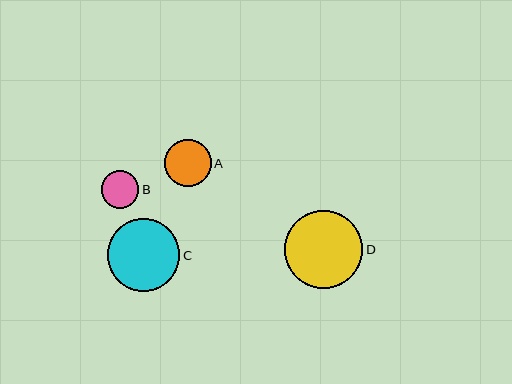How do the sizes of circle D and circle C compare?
Circle D and circle C are approximately the same size.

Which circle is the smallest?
Circle B is the smallest with a size of approximately 38 pixels.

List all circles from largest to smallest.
From largest to smallest: D, C, A, B.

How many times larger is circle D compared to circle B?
Circle D is approximately 2.1 times the size of circle B.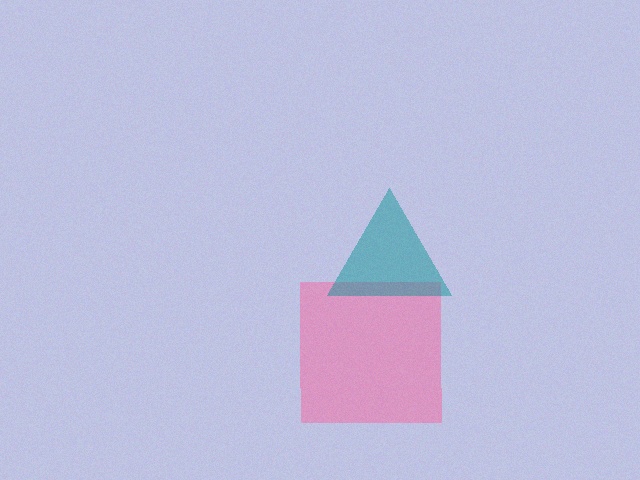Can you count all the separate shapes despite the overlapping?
Yes, there are 2 separate shapes.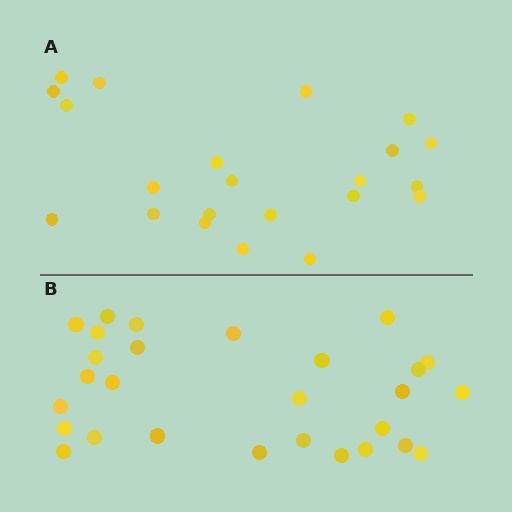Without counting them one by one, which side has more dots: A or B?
Region B (the bottom region) has more dots.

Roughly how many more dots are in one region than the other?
Region B has about 6 more dots than region A.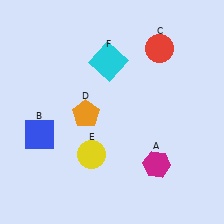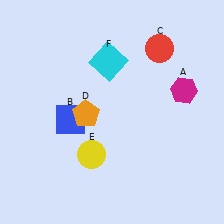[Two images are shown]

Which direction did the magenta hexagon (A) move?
The magenta hexagon (A) moved up.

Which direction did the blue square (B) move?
The blue square (B) moved right.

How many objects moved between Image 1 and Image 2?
2 objects moved between the two images.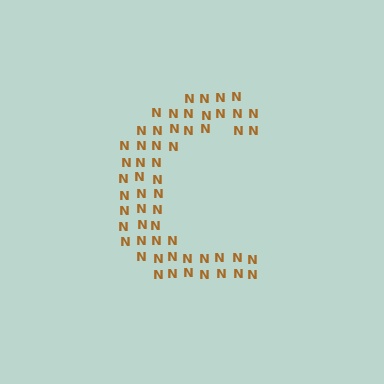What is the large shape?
The large shape is the letter C.